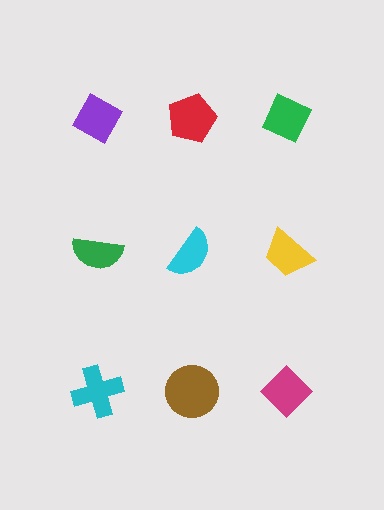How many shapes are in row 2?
3 shapes.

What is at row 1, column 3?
A green diamond.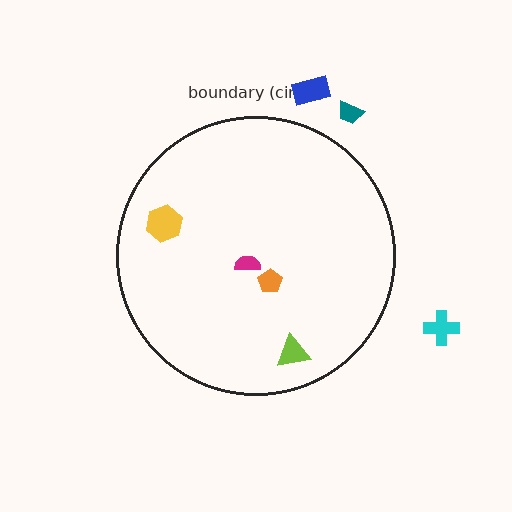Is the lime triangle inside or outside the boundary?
Inside.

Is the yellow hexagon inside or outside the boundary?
Inside.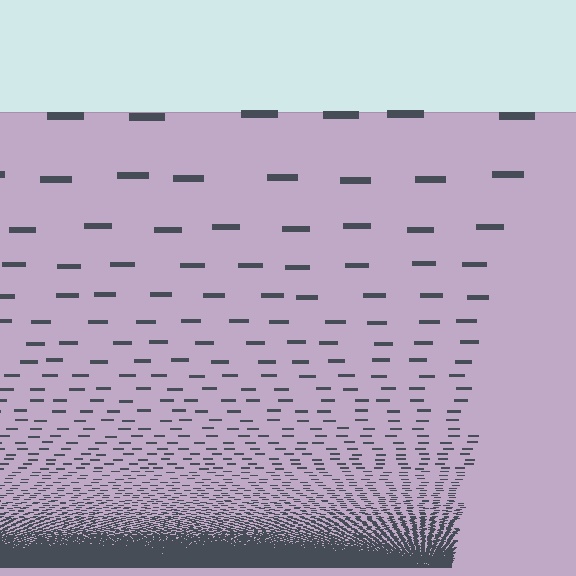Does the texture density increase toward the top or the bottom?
Density increases toward the bottom.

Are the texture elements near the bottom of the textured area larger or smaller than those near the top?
Smaller. The gradient is inverted — elements near the bottom are smaller and denser.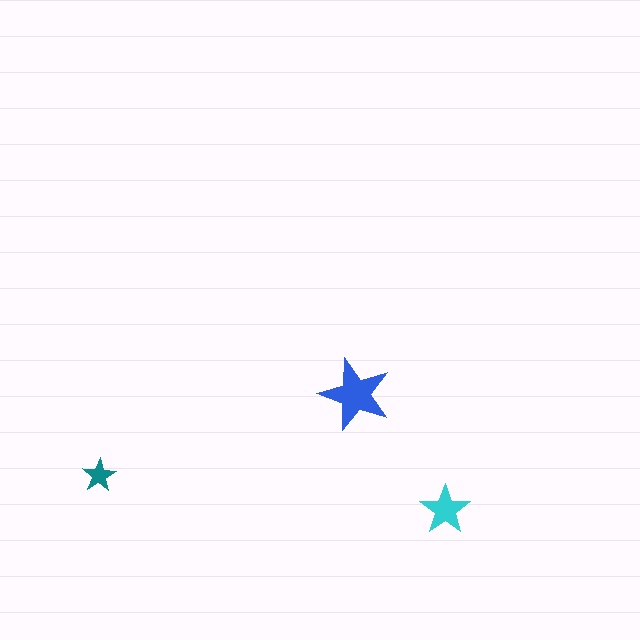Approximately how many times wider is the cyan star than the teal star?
About 1.5 times wider.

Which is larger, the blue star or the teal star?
The blue one.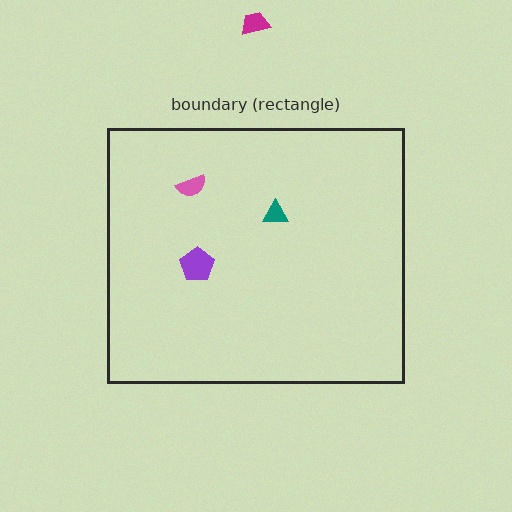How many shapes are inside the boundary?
3 inside, 1 outside.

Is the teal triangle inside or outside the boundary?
Inside.